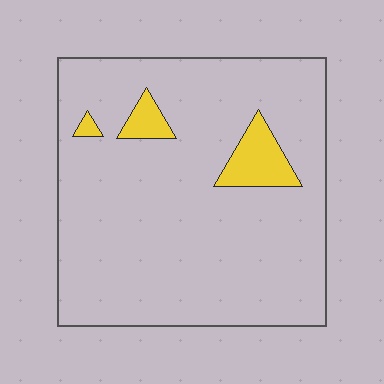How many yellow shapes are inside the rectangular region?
3.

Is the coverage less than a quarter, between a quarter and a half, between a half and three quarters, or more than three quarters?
Less than a quarter.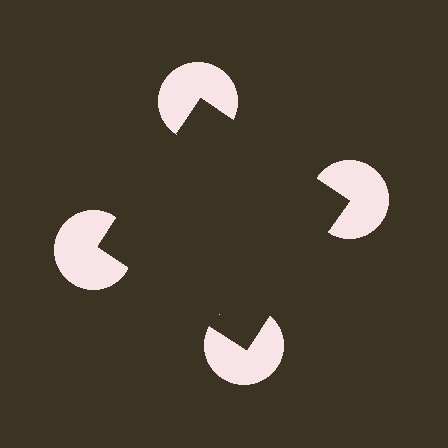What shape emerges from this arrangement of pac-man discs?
An illusory square — its edges are inferred from the aligned wedge cuts in the pac-man discs, not physically drawn.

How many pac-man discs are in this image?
There are 4 — one at each vertex of the illusory square.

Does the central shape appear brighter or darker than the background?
It typically appears slightly darker than the background, even though no actual brightness change is drawn.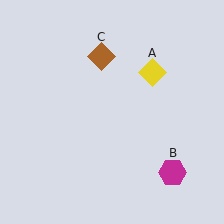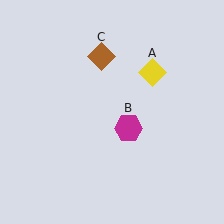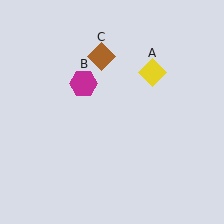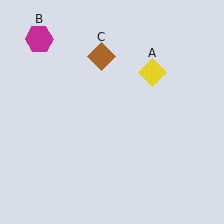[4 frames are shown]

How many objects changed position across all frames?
1 object changed position: magenta hexagon (object B).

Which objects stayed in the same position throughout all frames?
Yellow diamond (object A) and brown diamond (object C) remained stationary.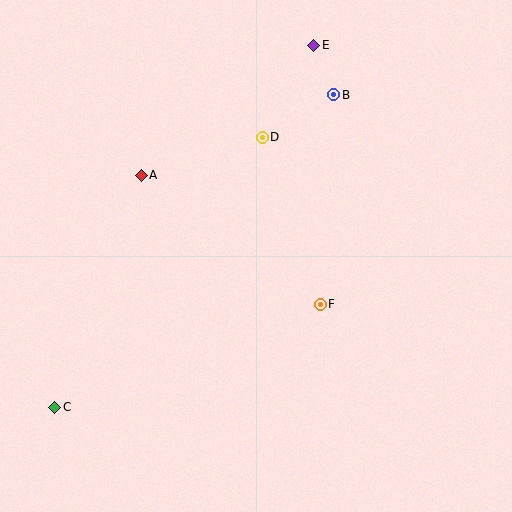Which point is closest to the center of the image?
Point F at (320, 304) is closest to the center.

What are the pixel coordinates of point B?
Point B is at (334, 95).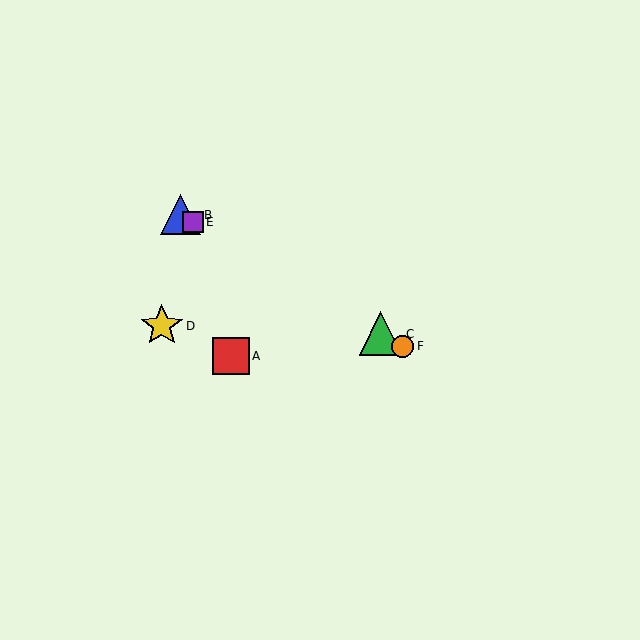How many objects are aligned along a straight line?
4 objects (B, C, E, F) are aligned along a straight line.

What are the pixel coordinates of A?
Object A is at (231, 356).